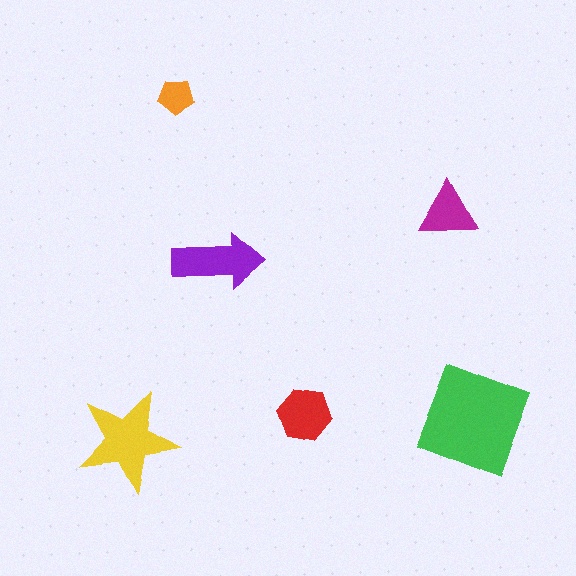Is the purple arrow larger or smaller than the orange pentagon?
Larger.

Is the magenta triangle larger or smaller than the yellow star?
Smaller.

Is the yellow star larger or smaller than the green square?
Smaller.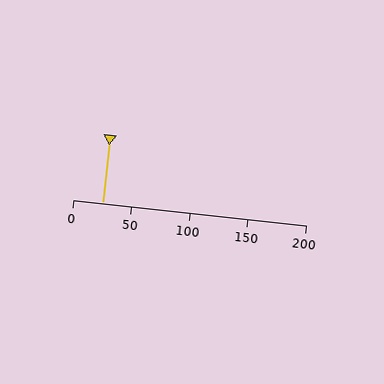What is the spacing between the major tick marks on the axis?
The major ticks are spaced 50 apart.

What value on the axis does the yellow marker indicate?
The marker indicates approximately 25.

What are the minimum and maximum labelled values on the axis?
The axis runs from 0 to 200.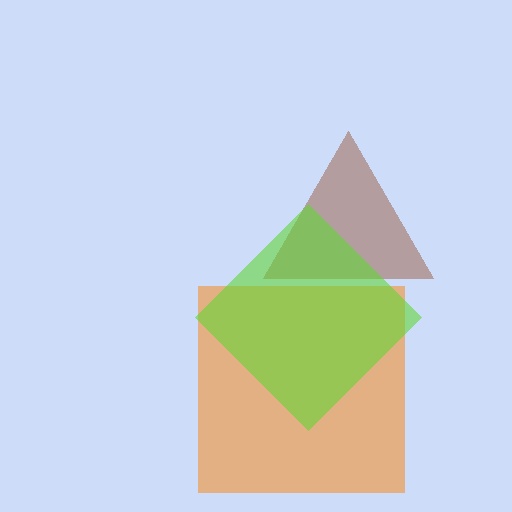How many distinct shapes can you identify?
There are 3 distinct shapes: a brown triangle, an orange square, a lime diamond.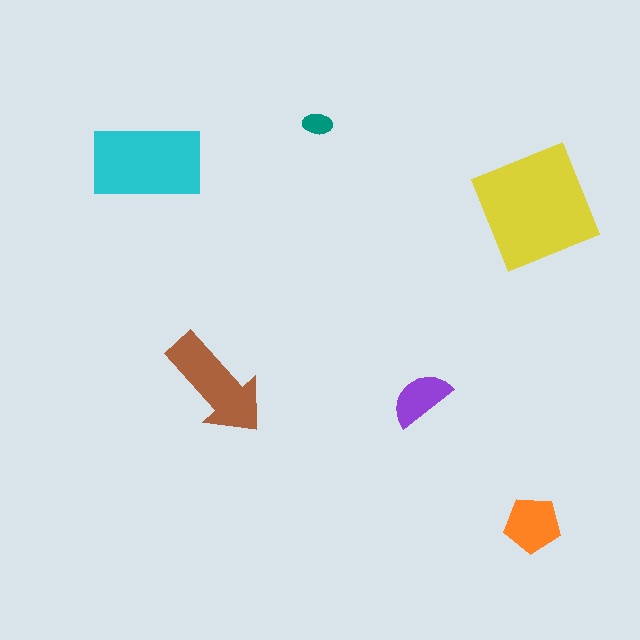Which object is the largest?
The yellow square.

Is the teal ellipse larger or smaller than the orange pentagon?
Smaller.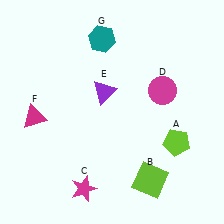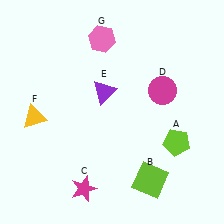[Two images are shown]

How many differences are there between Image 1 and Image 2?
There are 2 differences between the two images.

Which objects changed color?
F changed from magenta to yellow. G changed from teal to pink.